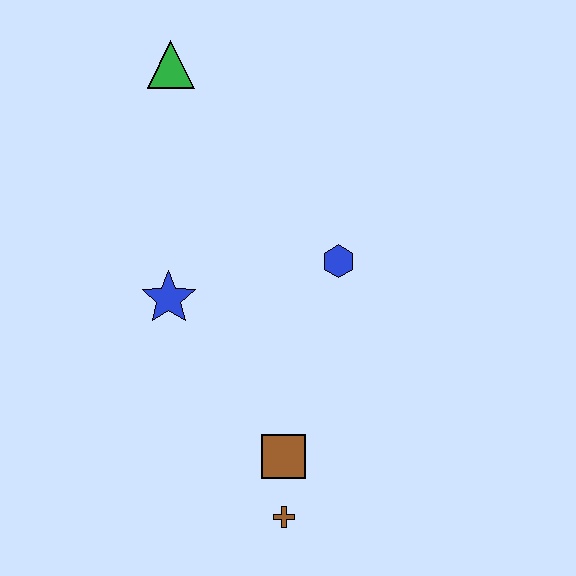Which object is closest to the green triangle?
The blue star is closest to the green triangle.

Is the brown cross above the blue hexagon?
No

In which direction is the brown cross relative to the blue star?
The brown cross is below the blue star.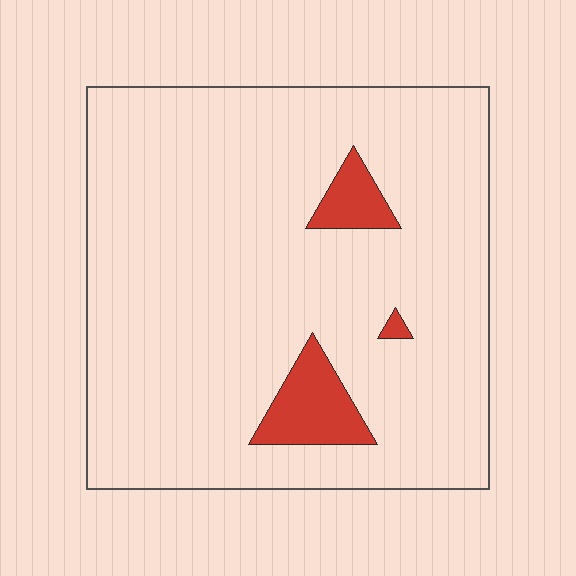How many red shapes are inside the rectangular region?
3.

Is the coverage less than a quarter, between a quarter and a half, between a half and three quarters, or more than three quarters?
Less than a quarter.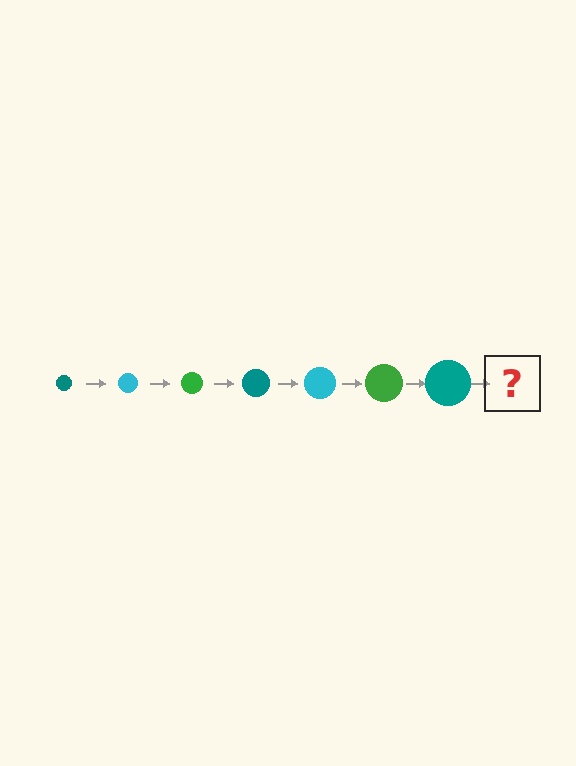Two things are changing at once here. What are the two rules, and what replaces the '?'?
The two rules are that the circle grows larger each step and the color cycles through teal, cyan, and green. The '?' should be a cyan circle, larger than the previous one.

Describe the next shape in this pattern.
It should be a cyan circle, larger than the previous one.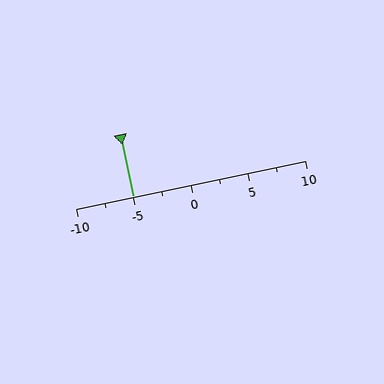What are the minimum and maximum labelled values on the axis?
The axis runs from -10 to 10.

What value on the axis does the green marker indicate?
The marker indicates approximately -5.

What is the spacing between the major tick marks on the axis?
The major ticks are spaced 5 apart.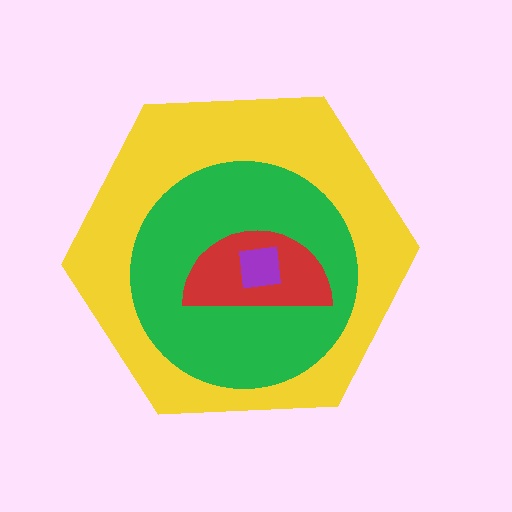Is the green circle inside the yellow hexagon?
Yes.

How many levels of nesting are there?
4.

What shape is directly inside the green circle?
The red semicircle.